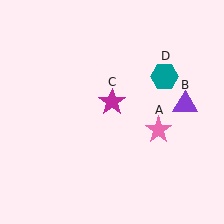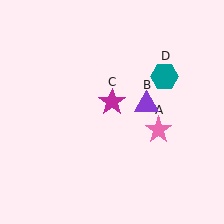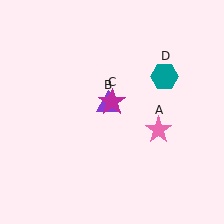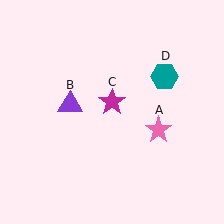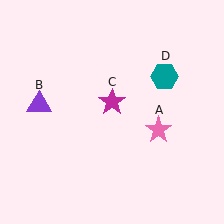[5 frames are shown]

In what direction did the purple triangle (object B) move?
The purple triangle (object B) moved left.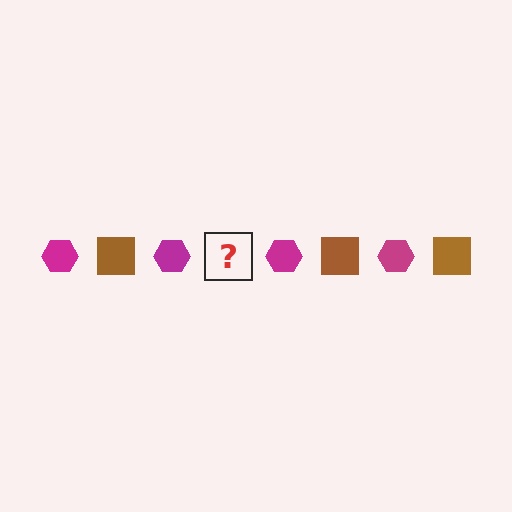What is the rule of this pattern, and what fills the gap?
The rule is that the pattern alternates between magenta hexagon and brown square. The gap should be filled with a brown square.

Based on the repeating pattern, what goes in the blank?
The blank should be a brown square.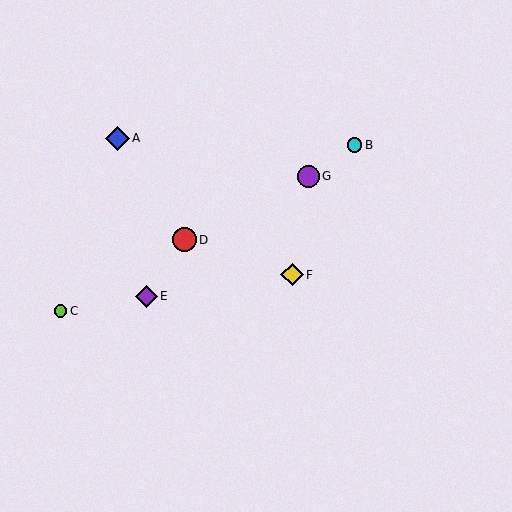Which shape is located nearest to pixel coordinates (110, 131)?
The blue diamond (labeled A) at (117, 138) is nearest to that location.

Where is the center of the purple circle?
The center of the purple circle is at (308, 176).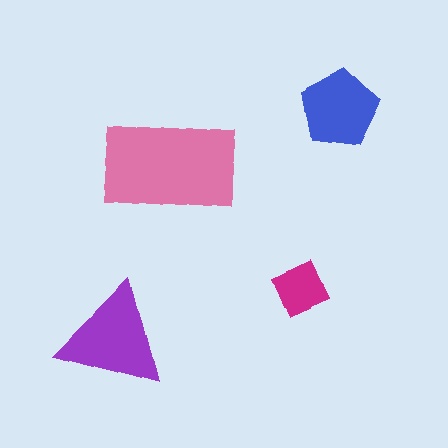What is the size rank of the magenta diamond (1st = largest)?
4th.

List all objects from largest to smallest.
The pink rectangle, the purple triangle, the blue pentagon, the magenta diamond.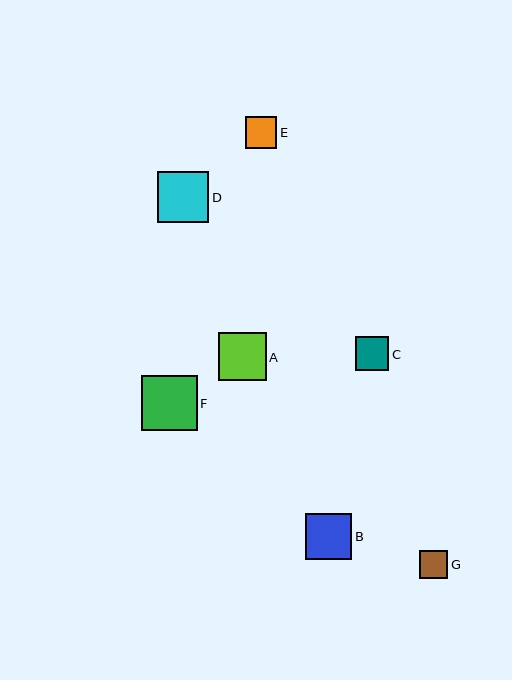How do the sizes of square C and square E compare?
Square C and square E are approximately the same size.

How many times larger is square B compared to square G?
Square B is approximately 1.7 times the size of square G.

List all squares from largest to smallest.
From largest to smallest: F, D, A, B, C, E, G.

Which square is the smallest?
Square G is the smallest with a size of approximately 28 pixels.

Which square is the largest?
Square F is the largest with a size of approximately 55 pixels.